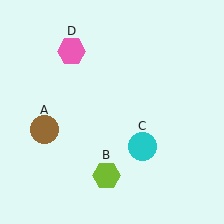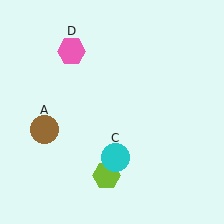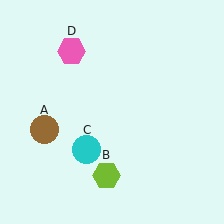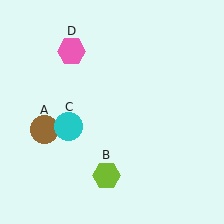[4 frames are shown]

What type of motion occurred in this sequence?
The cyan circle (object C) rotated clockwise around the center of the scene.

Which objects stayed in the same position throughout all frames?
Brown circle (object A) and lime hexagon (object B) and pink hexagon (object D) remained stationary.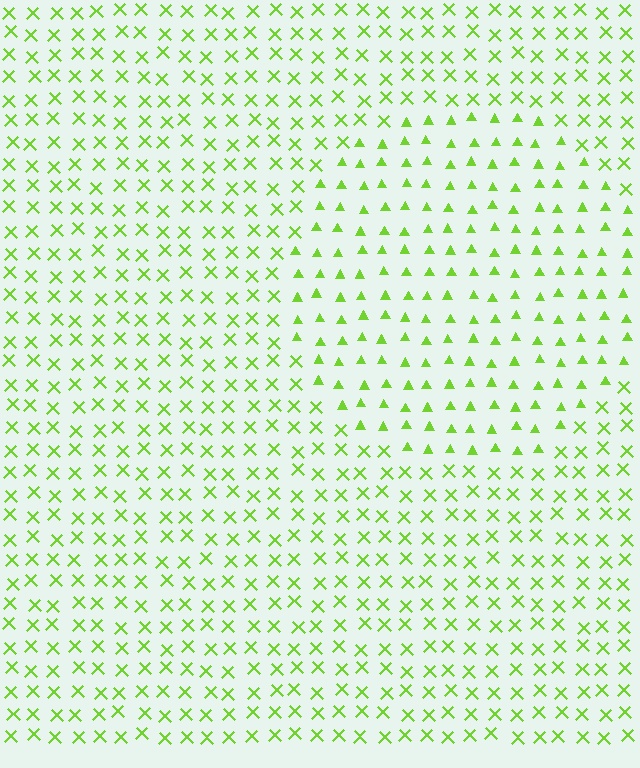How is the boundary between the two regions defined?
The boundary is defined by a change in element shape: triangles inside vs. X marks outside. All elements share the same color and spacing.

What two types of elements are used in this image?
The image uses triangles inside the circle region and X marks outside it.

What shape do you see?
I see a circle.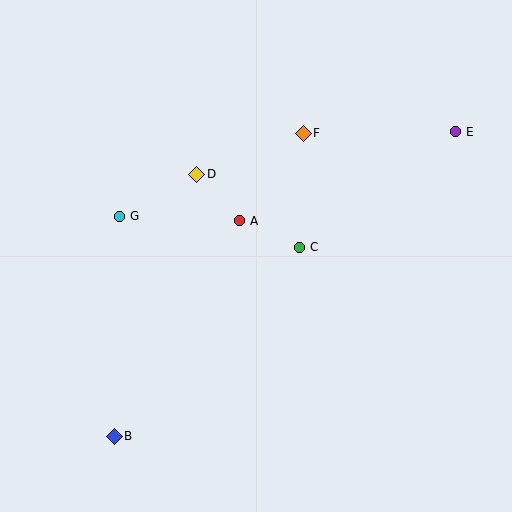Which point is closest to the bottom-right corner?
Point C is closest to the bottom-right corner.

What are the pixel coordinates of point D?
Point D is at (197, 174).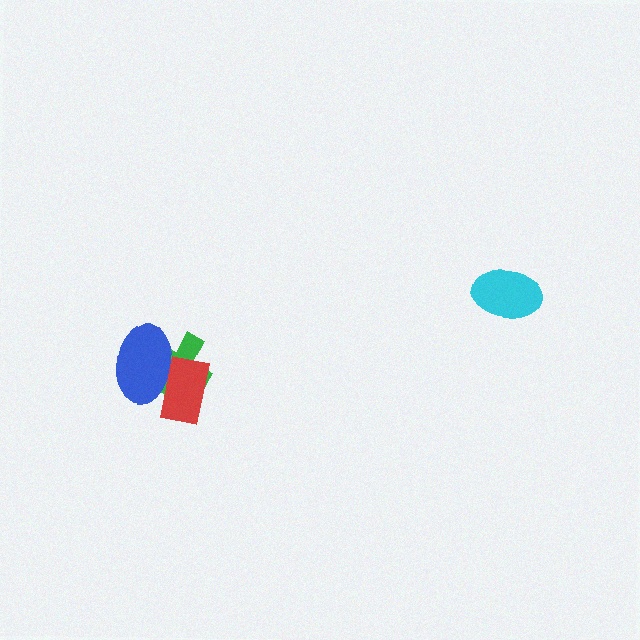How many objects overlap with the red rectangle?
2 objects overlap with the red rectangle.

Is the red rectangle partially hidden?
No, no other shape covers it.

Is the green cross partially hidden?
Yes, it is partially covered by another shape.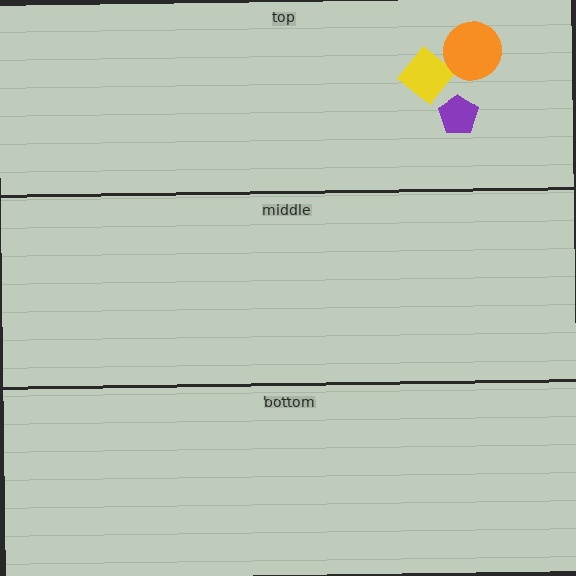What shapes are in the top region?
The purple pentagon, the yellow diamond, the orange circle.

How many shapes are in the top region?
3.